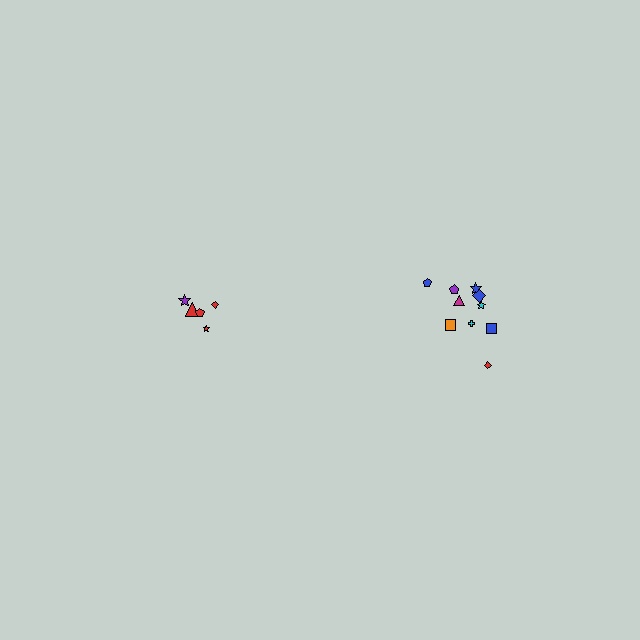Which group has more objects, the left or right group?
The right group.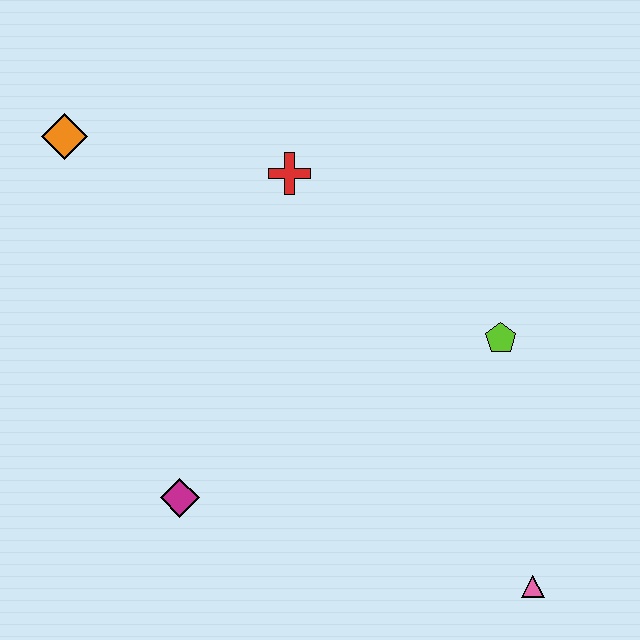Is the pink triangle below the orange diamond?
Yes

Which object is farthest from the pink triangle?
The orange diamond is farthest from the pink triangle.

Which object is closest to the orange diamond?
The red cross is closest to the orange diamond.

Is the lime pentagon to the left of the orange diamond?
No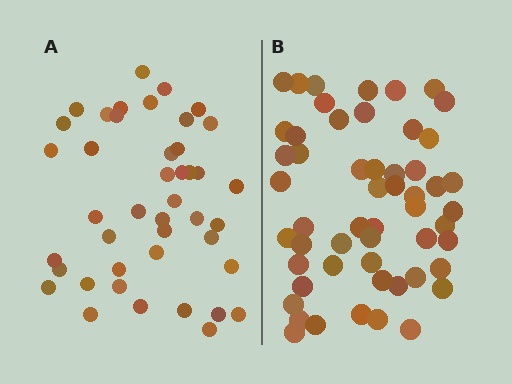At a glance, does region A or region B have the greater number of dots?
Region B (the right region) has more dots.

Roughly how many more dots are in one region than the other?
Region B has roughly 12 or so more dots than region A.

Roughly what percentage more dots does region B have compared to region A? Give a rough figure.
About 25% more.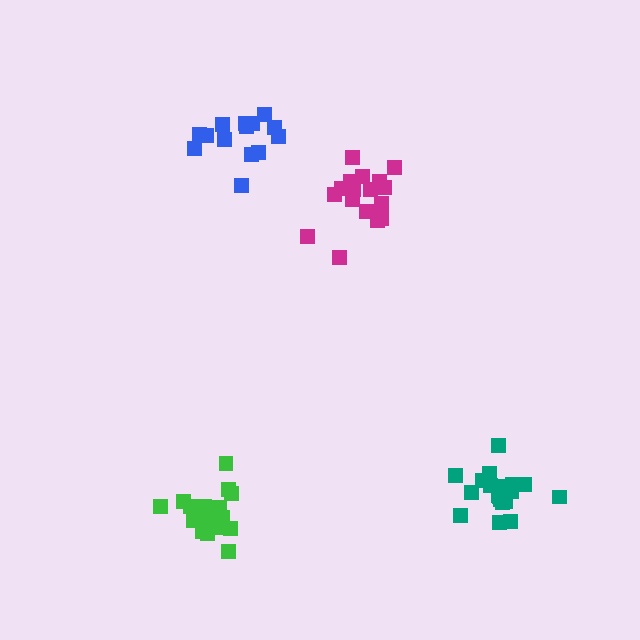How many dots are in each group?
Group 1: 20 dots, Group 2: 14 dots, Group 3: 18 dots, Group 4: 18 dots (70 total).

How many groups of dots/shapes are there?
There are 4 groups.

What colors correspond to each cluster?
The clusters are colored: teal, blue, green, magenta.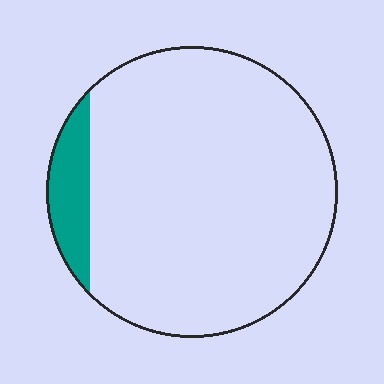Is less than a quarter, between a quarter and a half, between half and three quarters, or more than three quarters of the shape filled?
Less than a quarter.